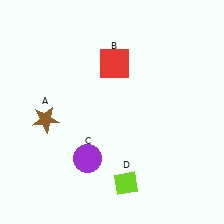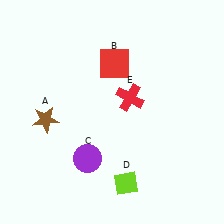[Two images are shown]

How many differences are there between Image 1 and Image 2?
There is 1 difference between the two images.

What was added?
A red cross (E) was added in Image 2.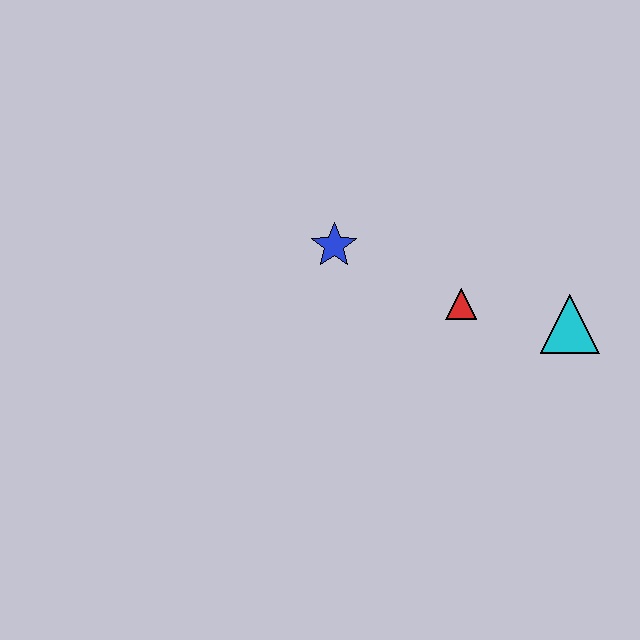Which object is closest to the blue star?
The red triangle is closest to the blue star.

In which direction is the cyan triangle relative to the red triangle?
The cyan triangle is to the right of the red triangle.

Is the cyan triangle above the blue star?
No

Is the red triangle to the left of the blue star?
No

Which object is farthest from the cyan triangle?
The blue star is farthest from the cyan triangle.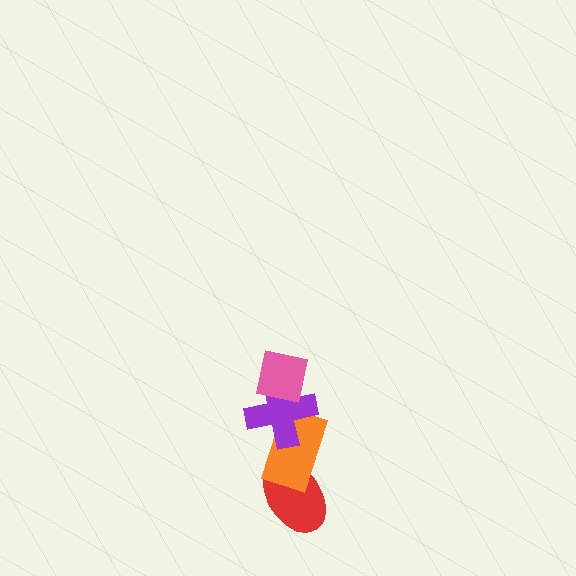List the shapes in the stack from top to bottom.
From top to bottom: the pink square, the purple cross, the orange rectangle, the red ellipse.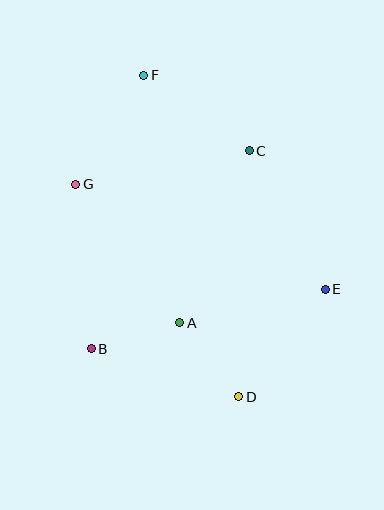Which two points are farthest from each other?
Points D and F are farthest from each other.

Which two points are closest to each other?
Points A and B are closest to each other.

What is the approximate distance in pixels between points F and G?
The distance between F and G is approximately 129 pixels.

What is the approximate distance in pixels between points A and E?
The distance between A and E is approximately 149 pixels.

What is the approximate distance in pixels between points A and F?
The distance between A and F is approximately 250 pixels.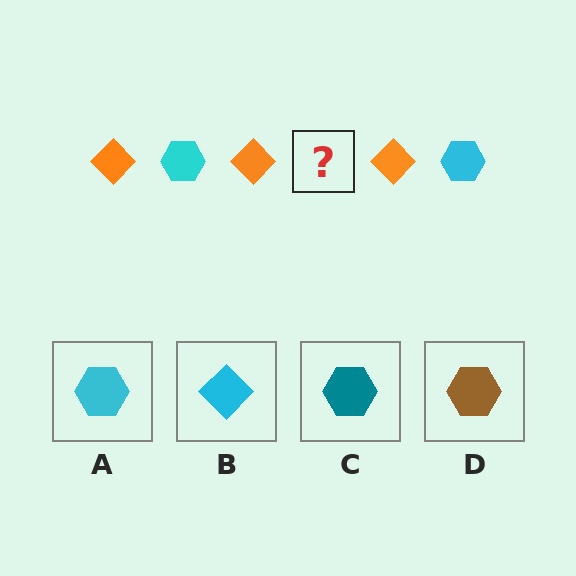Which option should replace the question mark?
Option A.